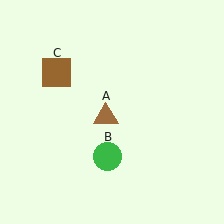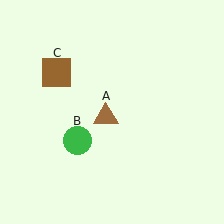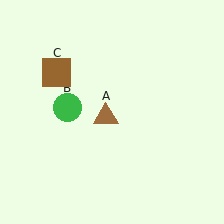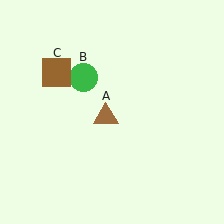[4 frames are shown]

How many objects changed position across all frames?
1 object changed position: green circle (object B).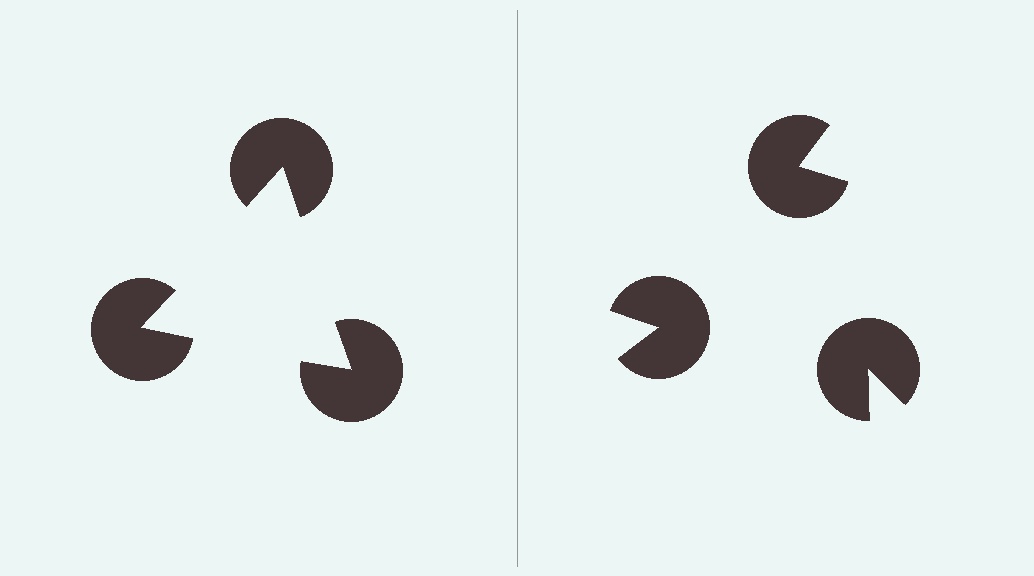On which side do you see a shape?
An illusory triangle appears on the left side. On the right side the wedge cuts are rotated, so no coherent shape forms.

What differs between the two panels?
The pac-man discs are positioned identically on both sides; only the wedge orientations differ. On the left they align to a triangle; on the right they are misaligned.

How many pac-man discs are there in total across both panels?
6 — 3 on each side.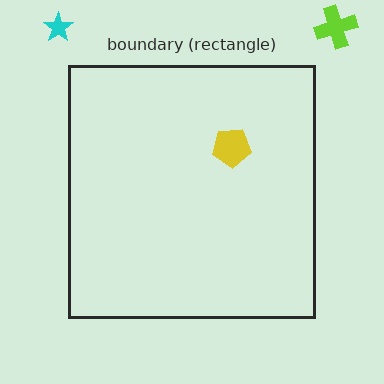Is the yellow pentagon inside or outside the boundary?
Inside.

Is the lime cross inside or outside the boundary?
Outside.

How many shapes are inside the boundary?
1 inside, 2 outside.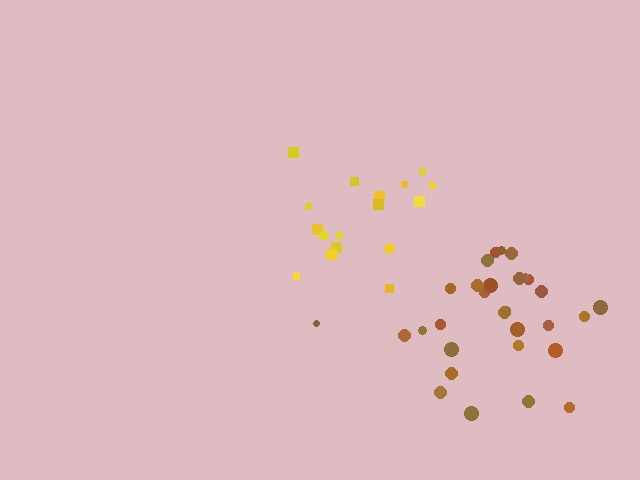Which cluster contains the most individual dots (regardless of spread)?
Brown (30).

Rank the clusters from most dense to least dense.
yellow, brown.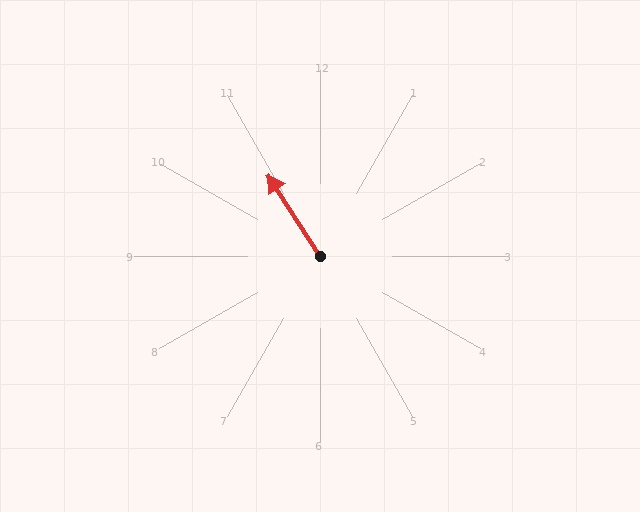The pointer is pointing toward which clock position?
Roughly 11 o'clock.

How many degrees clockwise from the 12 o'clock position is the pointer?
Approximately 327 degrees.